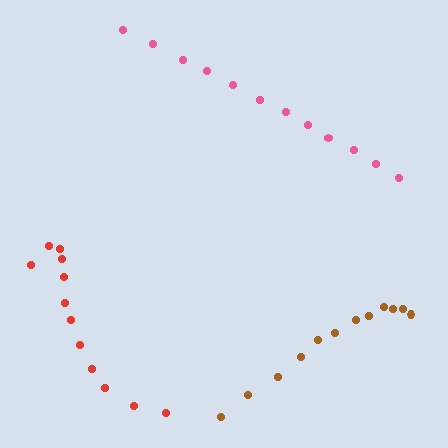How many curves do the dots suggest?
There are 3 distinct paths.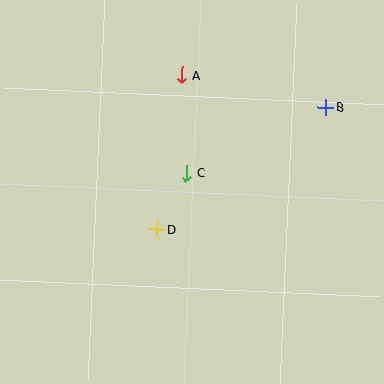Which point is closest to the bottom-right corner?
Point D is closest to the bottom-right corner.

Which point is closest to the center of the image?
Point C at (186, 173) is closest to the center.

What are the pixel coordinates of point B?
Point B is at (325, 107).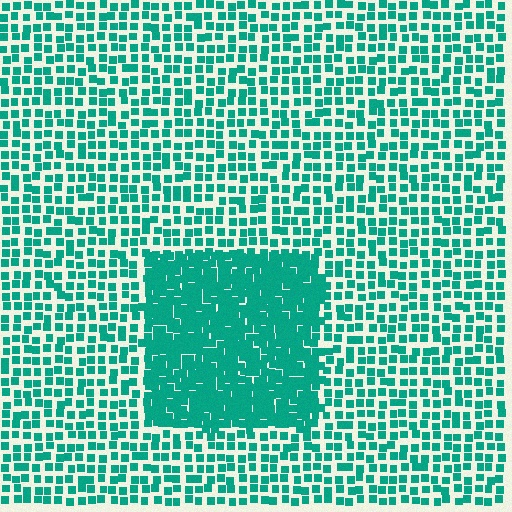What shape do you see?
I see a rectangle.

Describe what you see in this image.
The image contains small teal elements arranged at two different densities. A rectangle-shaped region is visible where the elements are more densely packed than the surrounding area.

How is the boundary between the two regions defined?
The boundary is defined by a change in element density (approximately 2.2x ratio). All elements are the same color, size, and shape.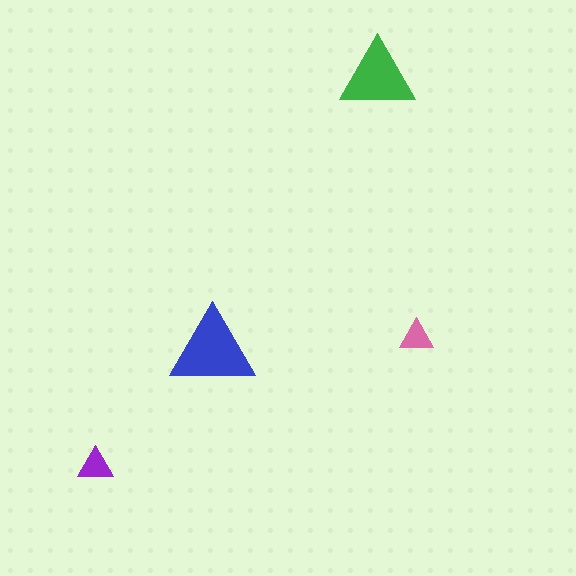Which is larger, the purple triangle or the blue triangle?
The blue one.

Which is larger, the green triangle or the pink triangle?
The green one.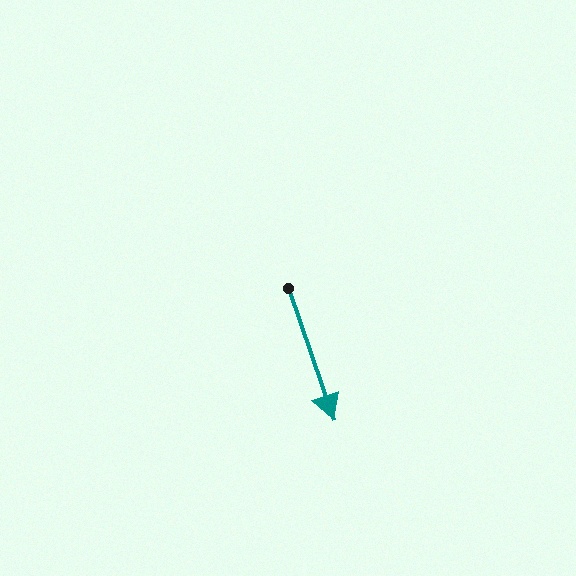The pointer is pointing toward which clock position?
Roughly 5 o'clock.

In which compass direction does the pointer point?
South.